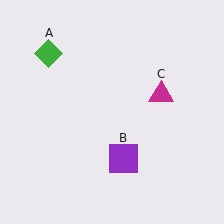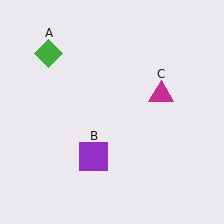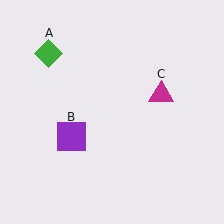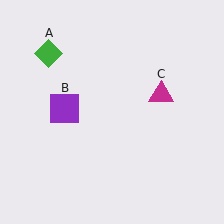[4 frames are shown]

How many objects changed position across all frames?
1 object changed position: purple square (object B).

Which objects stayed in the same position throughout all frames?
Green diamond (object A) and magenta triangle (object C) remained stationary.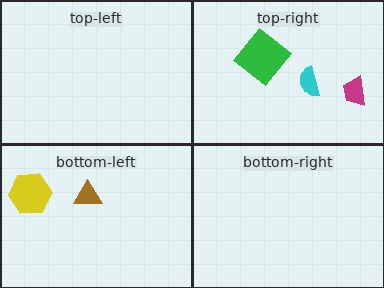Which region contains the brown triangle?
The bottom-left region.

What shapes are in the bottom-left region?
The yellow hexagon, the brown triangle.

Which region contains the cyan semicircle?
The top-right region.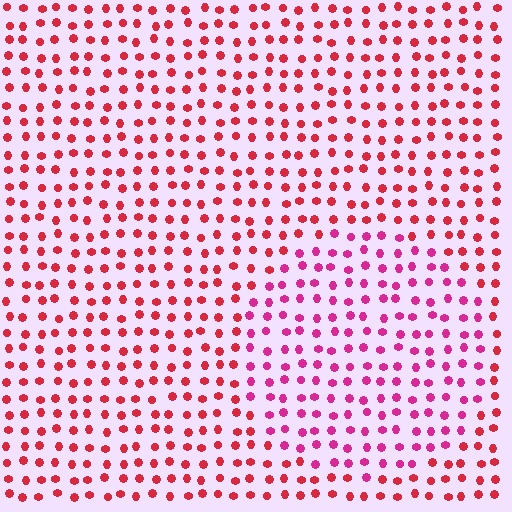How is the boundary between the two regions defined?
The boundary is defined purely by a slight shift in hue (about 30 degrees). Spacing, size, and orientation are identical on both sides.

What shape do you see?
I see a circle.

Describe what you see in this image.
The image is filled with small red elements in a uniform arrangement. A circle-shaped region is visible where the elements are tinted to a slightly different hue, forming a subtle color boundary.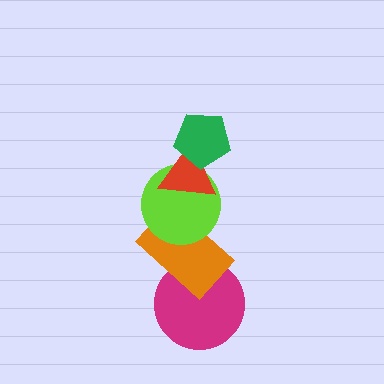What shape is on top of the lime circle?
The red triangle is on top of the lime circle.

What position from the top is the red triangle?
The red triangle is 2nd from the top.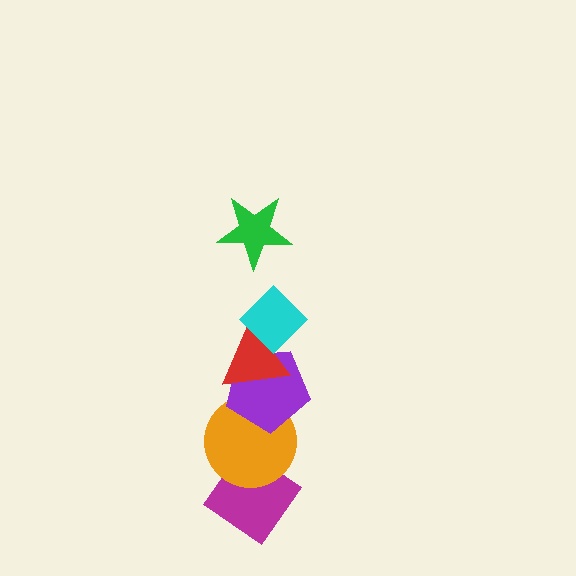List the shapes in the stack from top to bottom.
From top to bottom: the green star, the cyan diamond, the red triangle, the purple pentagon, the orange circle, the magenta diamond.